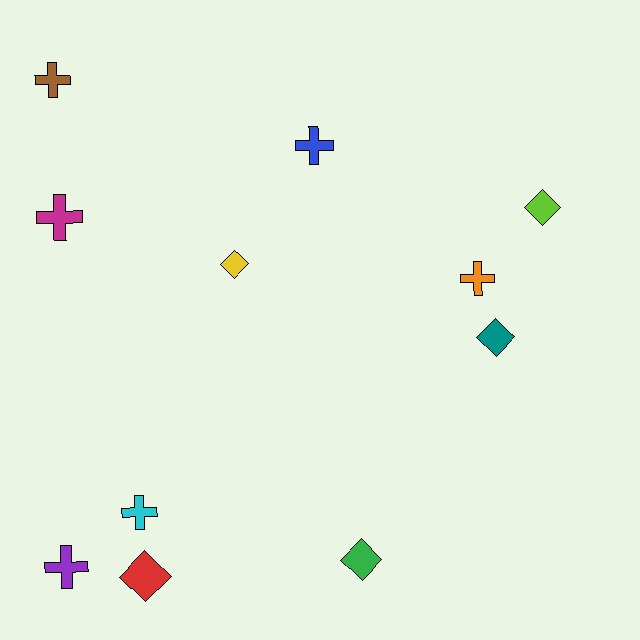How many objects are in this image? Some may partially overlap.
There are 11 objects.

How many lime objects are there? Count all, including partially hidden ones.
There is 1 lime object.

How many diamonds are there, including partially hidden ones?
There are 5 diamonds.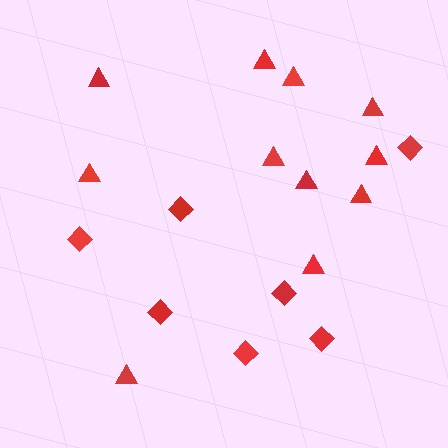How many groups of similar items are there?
There are 2 groups: one group of triangles (11) and one group of diamonds (7).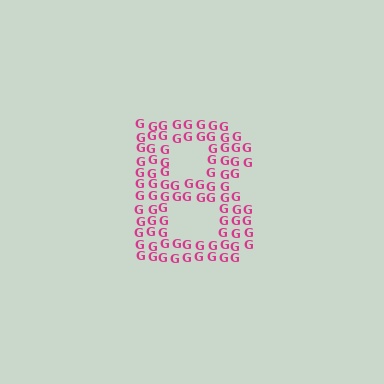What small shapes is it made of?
It is made of small letter G's.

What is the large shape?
The large shape is the letter B.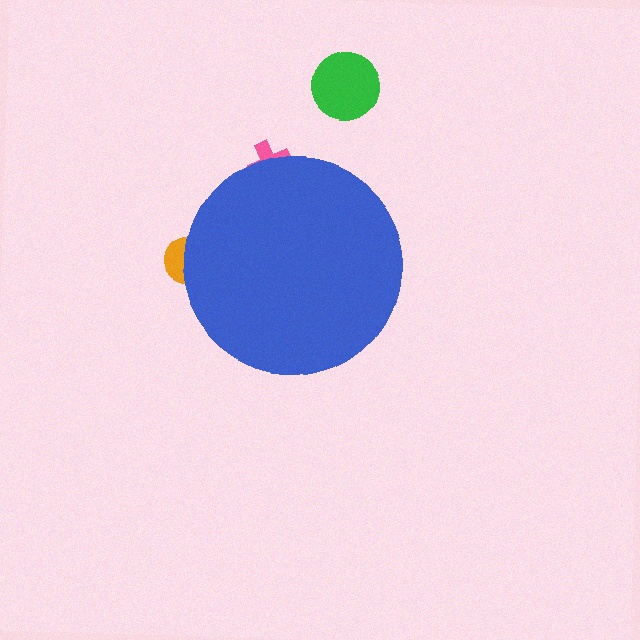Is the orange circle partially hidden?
Yes, the orange circle is partially hidden behind the blue circle.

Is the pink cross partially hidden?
Yes, the pink cross is partially hidden behind the blue circle.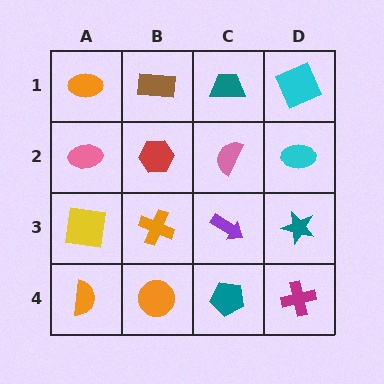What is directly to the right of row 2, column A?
A red hexagon.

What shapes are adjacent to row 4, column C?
A purple arrow (row 3, column C), an orange circle (row 4, column B), a magenta cross (row 4, column D).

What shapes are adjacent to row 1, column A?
A pink ellipse (row 2, column A), a brown rectangle (row 1, column B).